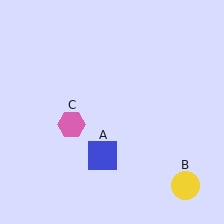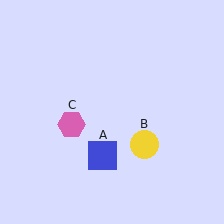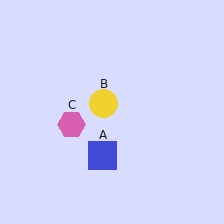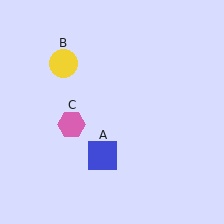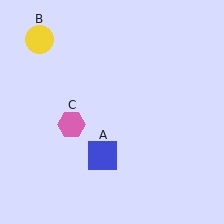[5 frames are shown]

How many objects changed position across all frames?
1 object changed position: yellow circle (object B).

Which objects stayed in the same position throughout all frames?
Blue square (object A) and pink hexagon (object C) remained stationary.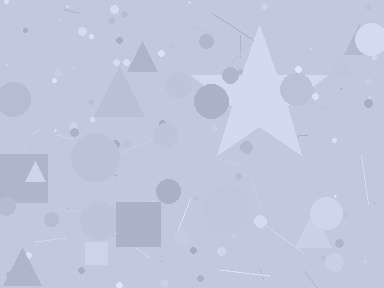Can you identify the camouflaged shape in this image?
The camouflaged shape is a star.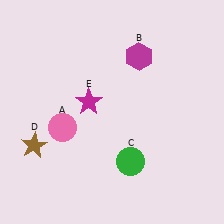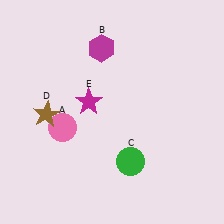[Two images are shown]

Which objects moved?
The objects that moved are: the magenta hexagon (B), the brown star (D).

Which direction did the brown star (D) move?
The brown star (D) moved up.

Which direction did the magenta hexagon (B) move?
The magenta hexagon (B) moved left.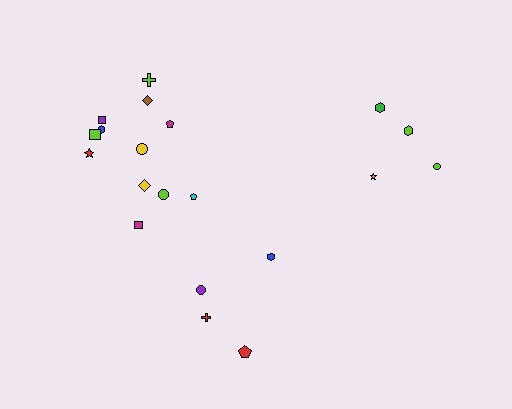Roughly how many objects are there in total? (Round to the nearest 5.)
Roughly 20 objects in total.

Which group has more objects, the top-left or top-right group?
The top-left group.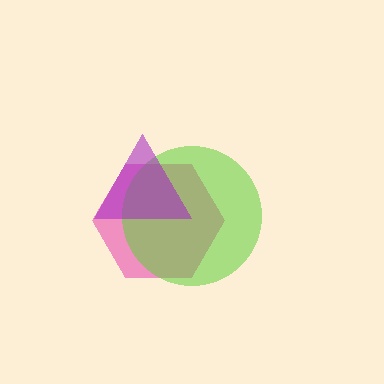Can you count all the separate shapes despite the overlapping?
Yes, there are 3 separate shapes.